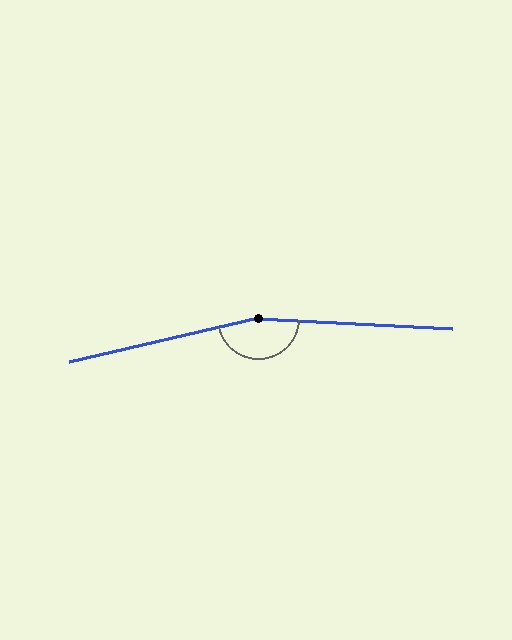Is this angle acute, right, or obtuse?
It is obtuse.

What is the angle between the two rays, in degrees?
Approximately 164 degrees.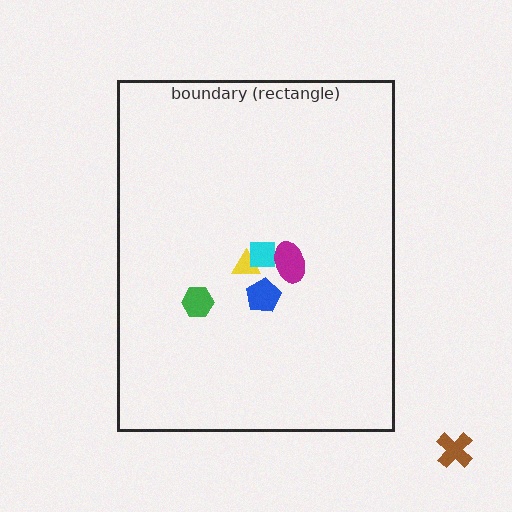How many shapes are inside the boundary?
5 inside, 1 outside.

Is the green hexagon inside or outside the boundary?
Inside.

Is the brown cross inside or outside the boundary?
Outside.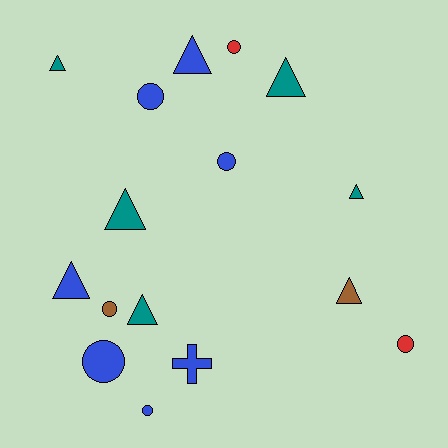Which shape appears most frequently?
Triangle, with 8 objects.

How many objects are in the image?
There are 16 objects.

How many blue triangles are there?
There are 2 blue triangles.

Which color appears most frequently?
Blue, with 7 objects.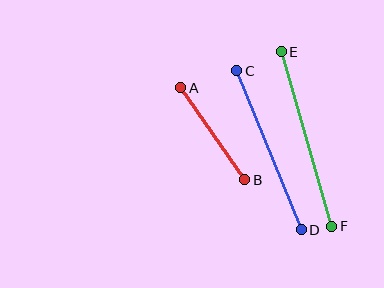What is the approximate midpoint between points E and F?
The midpoint is at approximately (307, 139) pixels.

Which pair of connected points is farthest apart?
Points E and F are farthest apart.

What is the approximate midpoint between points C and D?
The midpoint is at approximately (269, 150) pixels.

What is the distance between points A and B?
The distance is approximately 112 pixels.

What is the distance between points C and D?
The distance is approximately 172 pixels.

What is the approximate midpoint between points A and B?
The midpoint is at approximately (213, 134) pixels.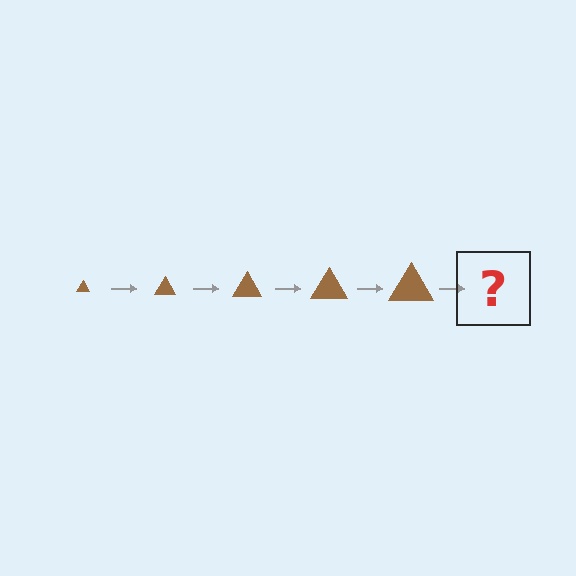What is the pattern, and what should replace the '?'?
The pattern is that the triangle gets progressively larger each step. The '?' should be a brown triangle, larger than the previous one.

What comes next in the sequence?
The next element should be a brown triangle, larger than the previous one.